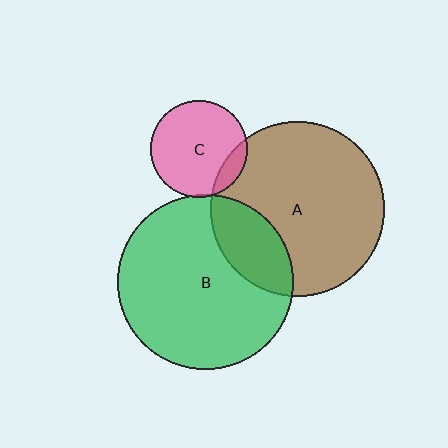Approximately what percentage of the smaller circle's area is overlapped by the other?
Approximately 20%.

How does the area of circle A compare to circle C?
Approximately 3.2 times.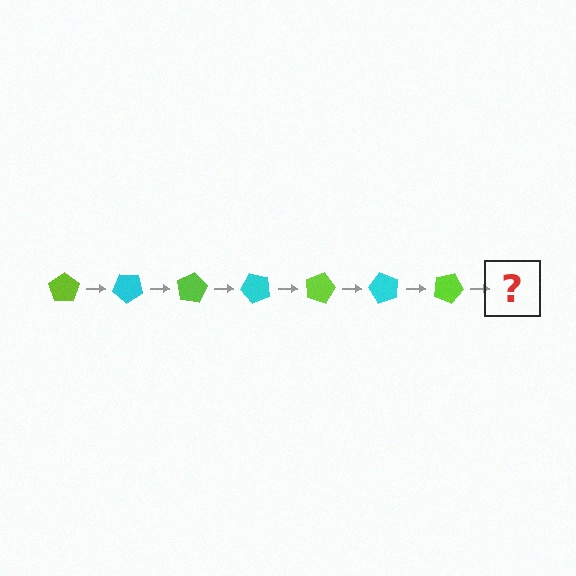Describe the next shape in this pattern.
It should be a cyan pentagon, rotated 280 degrees from the start.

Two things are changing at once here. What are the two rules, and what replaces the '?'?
The two rules are that it rotates 40 degrees each step and the color cycles through lime and cyan. The '?' should be a cyan pentagon, rotated 280 degrees from the start.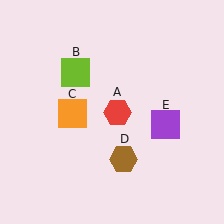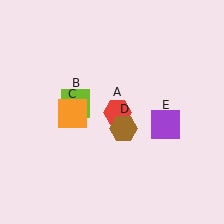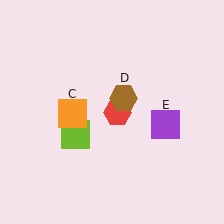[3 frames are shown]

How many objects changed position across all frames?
2 objects changed position: lime square (object B), brown hexagon (object D).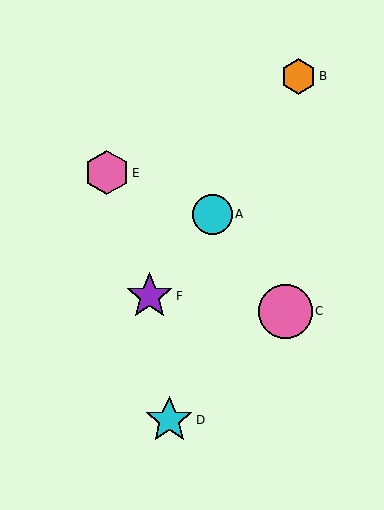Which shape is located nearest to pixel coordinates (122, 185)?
The pink hexagon (labeled E) at (107, 173) is nearest to that location.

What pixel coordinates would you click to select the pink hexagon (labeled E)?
Click at (107, 173) to select the pink hexagon E.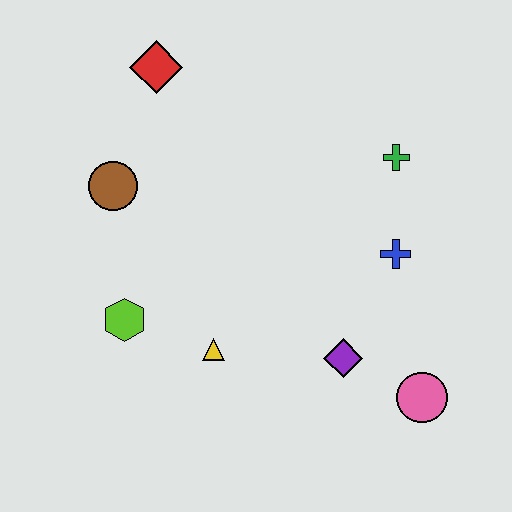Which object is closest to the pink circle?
The purple diamond is closest to the pink circle.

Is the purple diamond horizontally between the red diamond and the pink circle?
Yes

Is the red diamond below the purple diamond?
No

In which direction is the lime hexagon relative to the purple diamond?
The lime hexagon is to the left of the purple diamond.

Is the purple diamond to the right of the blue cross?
No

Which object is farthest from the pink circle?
The red diamond is farthest from the pink circle.